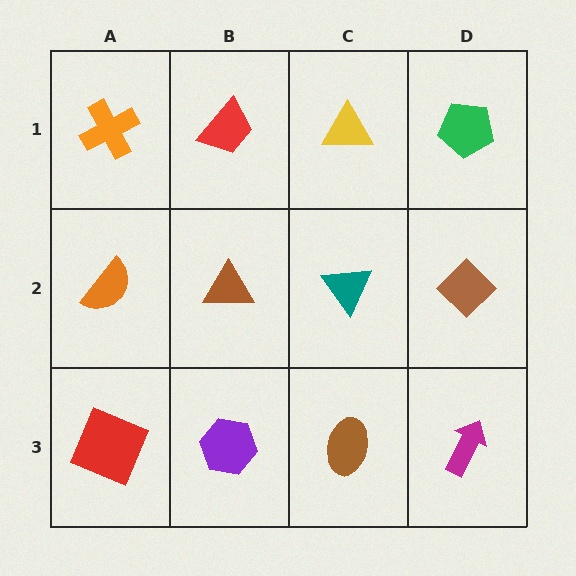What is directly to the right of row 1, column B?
A yellow triangle.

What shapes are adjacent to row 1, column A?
An orange semicircle (row 2, column A), a red trapezoid (row 1, column B).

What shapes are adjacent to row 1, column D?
A brown diamond (row 2, column D), a yellow triangle (row 1, column C).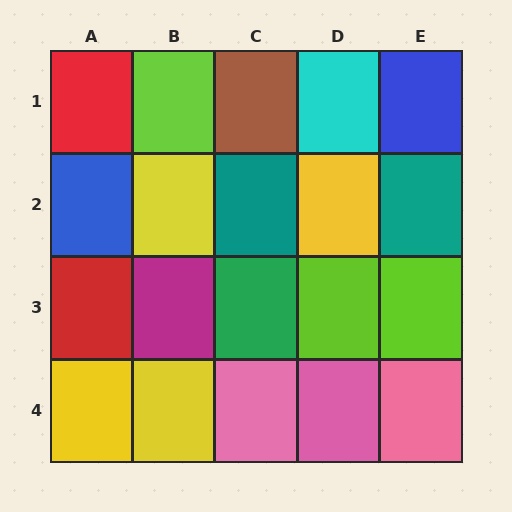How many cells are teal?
2 cells are teal.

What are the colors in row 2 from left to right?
Blue, yellow, teal, yellow, teal.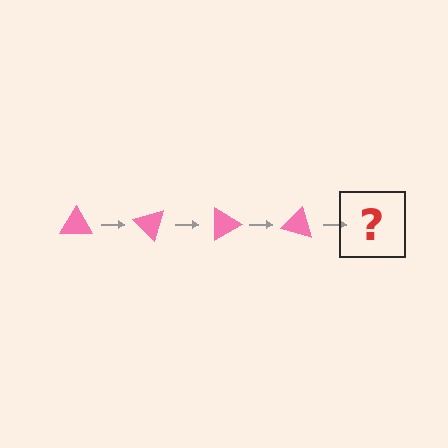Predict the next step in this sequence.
The next step is a pink triangle rotated 180 degrees.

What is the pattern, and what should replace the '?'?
The pattern is that the triangle rotates 45 degrees each step. The '?' should be a pink triangle rotated 180 degrees.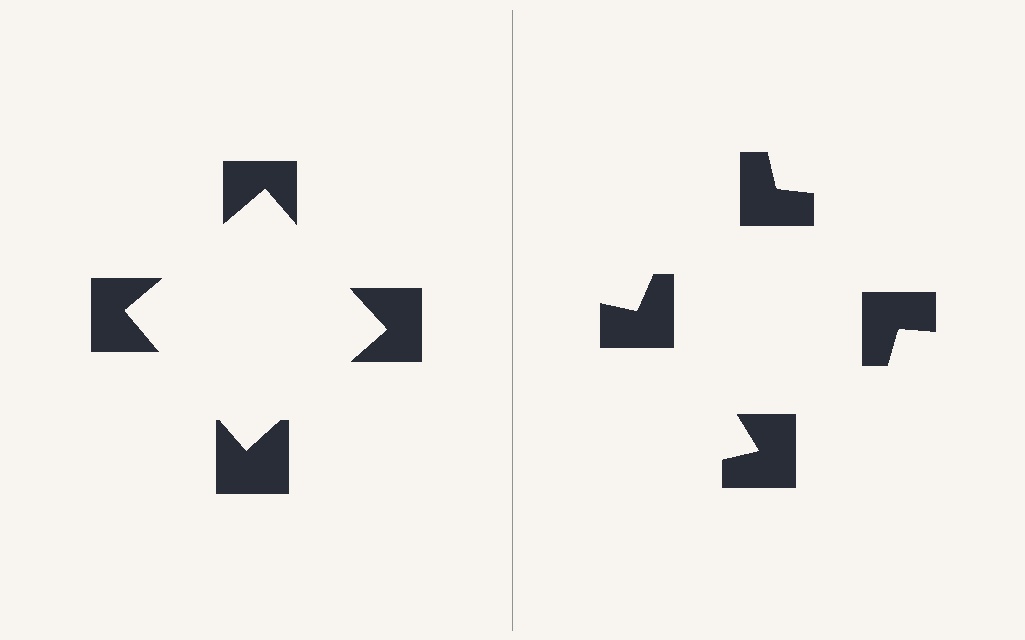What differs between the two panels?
The notched squares are positioned identically on both sides; only the wedge orientations differ. On the left they align to a square; on the right they are misaligned.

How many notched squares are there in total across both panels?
8 — 4 on each side.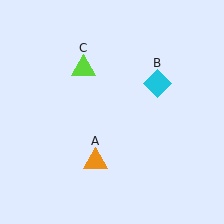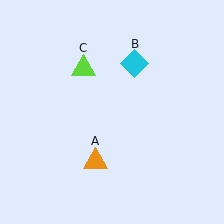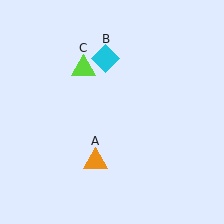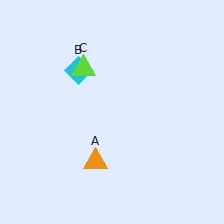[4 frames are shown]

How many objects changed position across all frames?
1 object changed position: cyan diamond (object B).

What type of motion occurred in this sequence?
The cyan diamond (object B) rotated counterclockwise around the center of the scene.